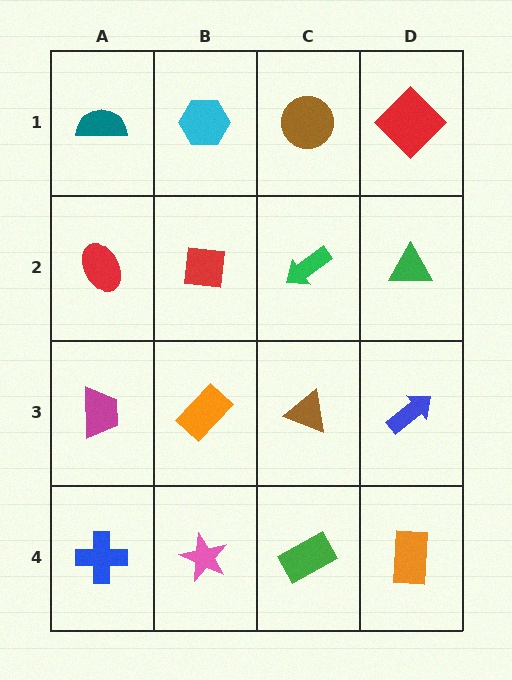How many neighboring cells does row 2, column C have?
4.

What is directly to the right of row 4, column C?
An orange rectangle.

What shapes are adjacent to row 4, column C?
A brown triangle (row 3, column C), a pink star (row 4, column B), an orange rectangle (row 4, column D).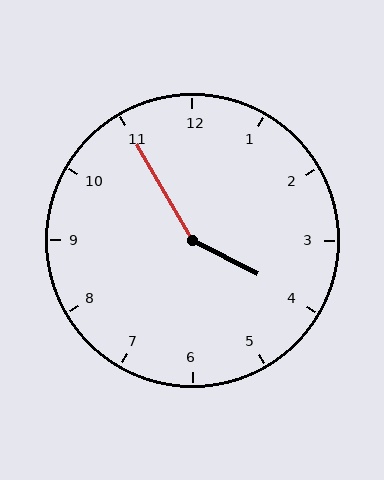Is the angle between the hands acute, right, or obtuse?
It is obtuse.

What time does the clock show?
3:55.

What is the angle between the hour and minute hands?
Approximately 148 degrees.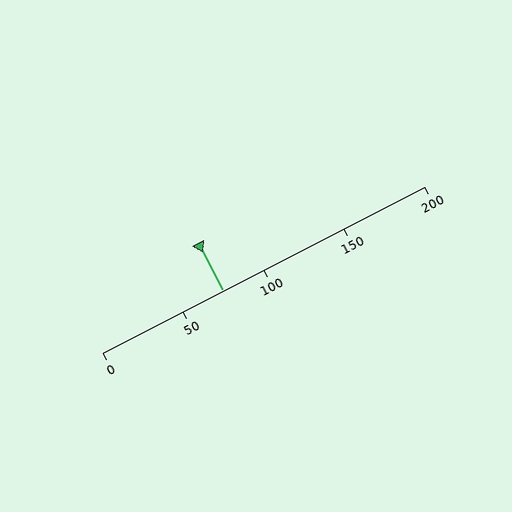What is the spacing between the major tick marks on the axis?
The major ticks are spaced 50 apart.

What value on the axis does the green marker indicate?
The marker indicates approximately 75.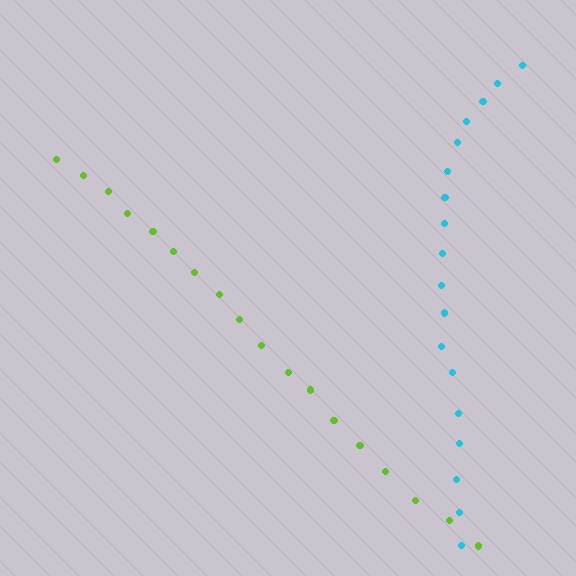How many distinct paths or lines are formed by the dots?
There are 2 distinct paths.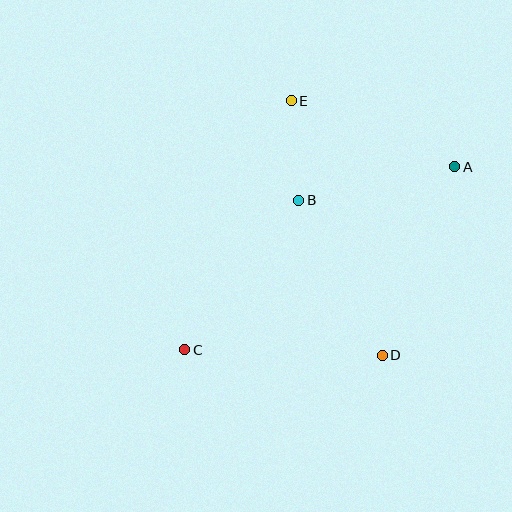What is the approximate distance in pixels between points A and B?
The distance between A and B is approximately 160 pixels.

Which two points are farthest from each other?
Points A and C are farthest from each other.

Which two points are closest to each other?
Points B and E are closest to each other.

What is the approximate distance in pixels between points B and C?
The distance between B and C is approximately 188 pixels.